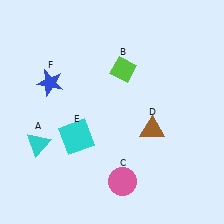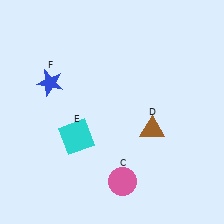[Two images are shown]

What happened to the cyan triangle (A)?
The cyan triangle (A) was removed in Image 2. It was in the bottom-left area of Image 1.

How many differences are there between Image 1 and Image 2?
There are 2 differences between the two images.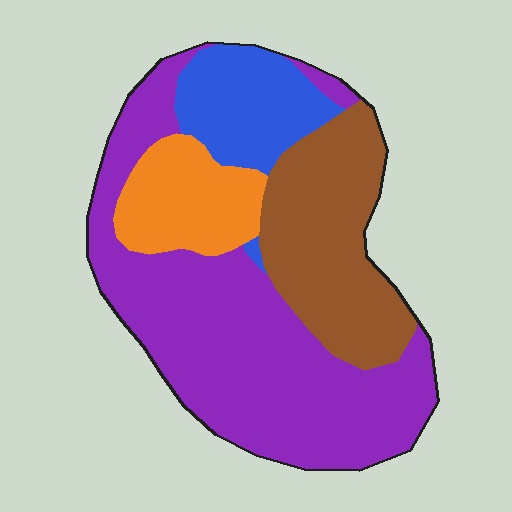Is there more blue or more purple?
Purple.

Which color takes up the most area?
Purple, at roughly 50%.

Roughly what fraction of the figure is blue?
Blue covers around 15% of the figure.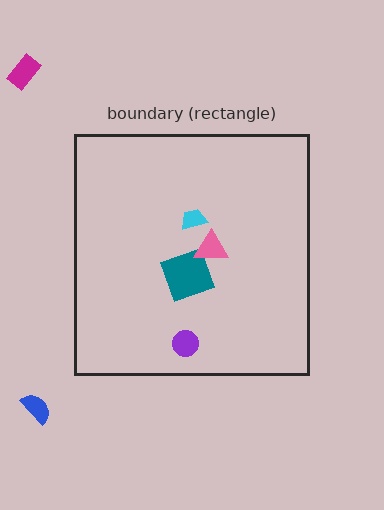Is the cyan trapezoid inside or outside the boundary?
Inside.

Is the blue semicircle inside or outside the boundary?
Outside.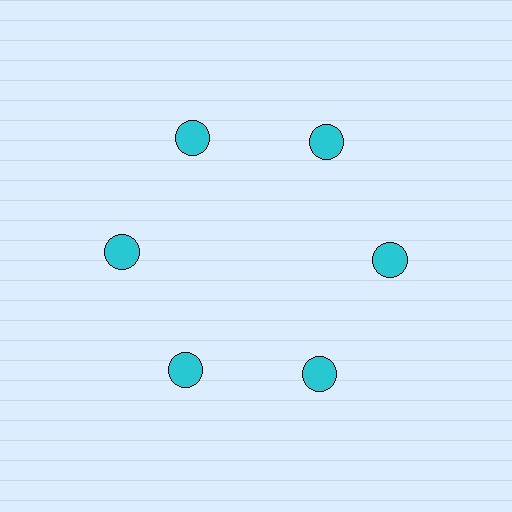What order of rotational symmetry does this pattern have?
This pattern has 6-fold rotational symmetry.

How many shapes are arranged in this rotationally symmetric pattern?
There are 6 shapes, arranged in 6 groups of 1.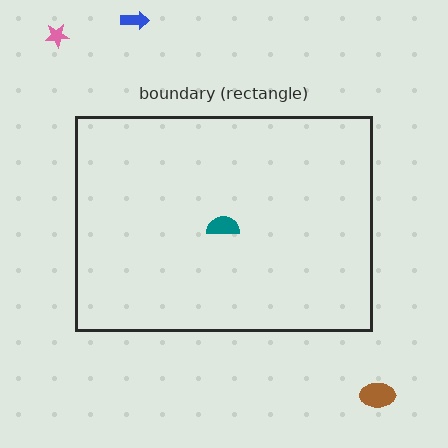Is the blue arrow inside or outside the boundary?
Outside.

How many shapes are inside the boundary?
1 inside, 3 outside.